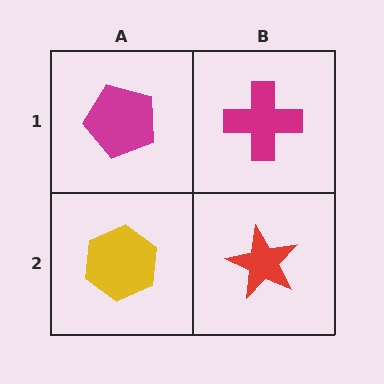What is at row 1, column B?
A magenta cross.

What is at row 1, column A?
A magenta pentagon.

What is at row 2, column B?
A red star.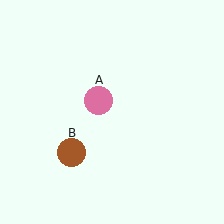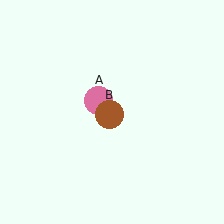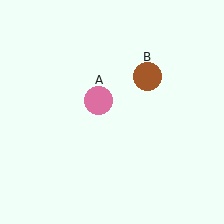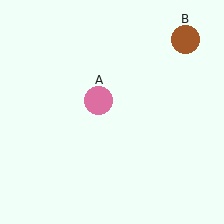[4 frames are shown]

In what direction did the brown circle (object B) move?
The brown circle (object B) moved up and to the right.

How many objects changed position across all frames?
1 object changed position: brown circle (object B).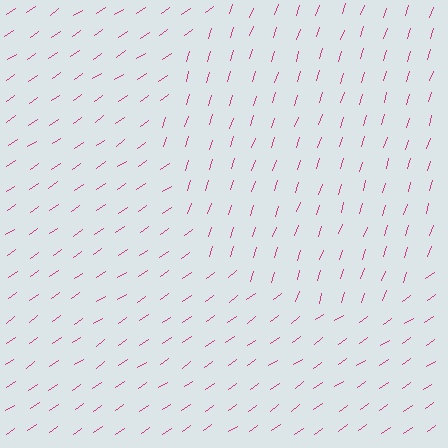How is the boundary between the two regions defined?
The boundary is defined purely by a change in line orientation (approximately 37 degrees difference). All lines are the same color and thickness.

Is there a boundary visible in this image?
Yes, there is a texture boundary formed by a change in line orientation.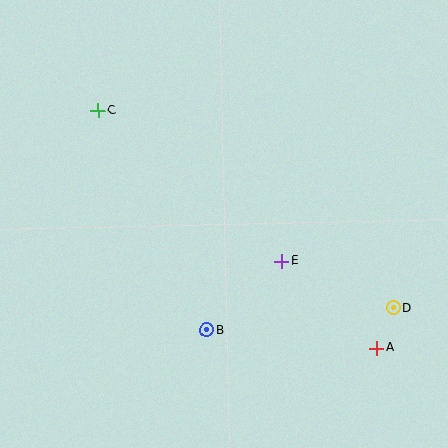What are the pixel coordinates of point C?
Point C is at (98, 111).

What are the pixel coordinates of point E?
Point E is at (281, 261).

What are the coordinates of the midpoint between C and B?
The midpoint between C and B is at (153, 220).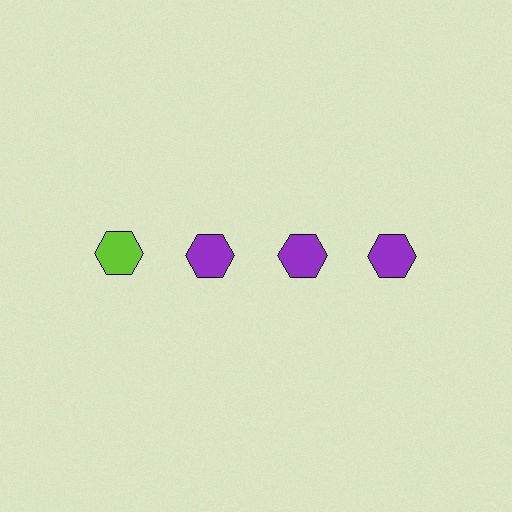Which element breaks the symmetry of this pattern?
The lime hexagon in the top row, leftmost column breaks the symmetry. All other shapes are purple hexagons.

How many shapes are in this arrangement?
There are 4 shapes arranged in a grid pattern.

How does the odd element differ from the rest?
It has a different color: lime instead of purple.